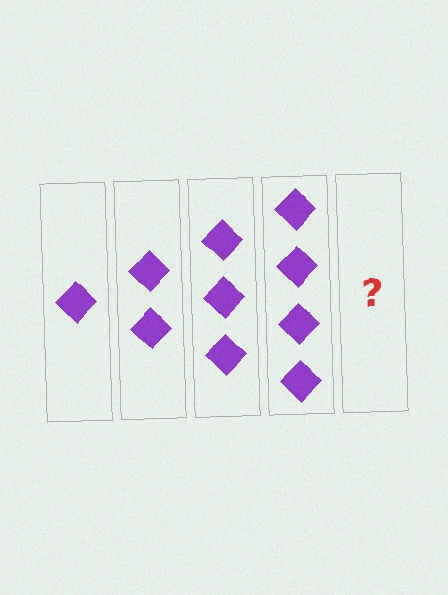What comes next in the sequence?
The next element should be 5 diamonds.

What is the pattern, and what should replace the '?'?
The pattern is that each step adds one more diamond. The '?' should be 5 diamonds.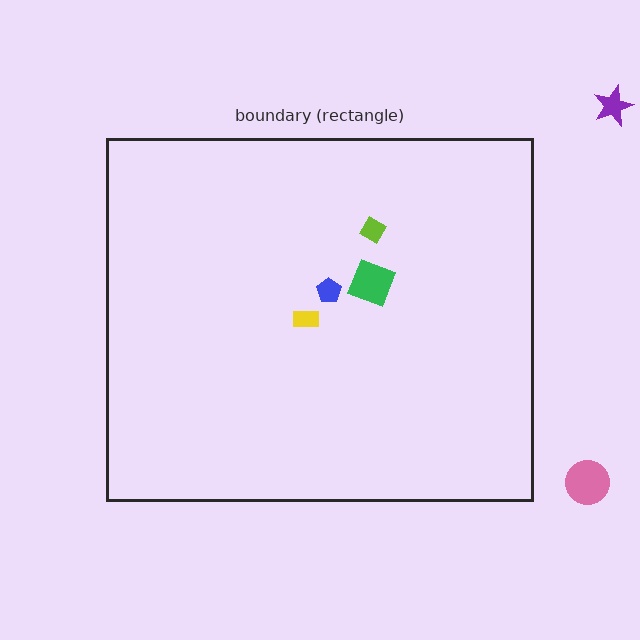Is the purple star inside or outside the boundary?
Outside.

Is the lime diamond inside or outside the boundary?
Inside.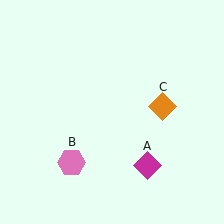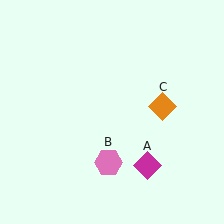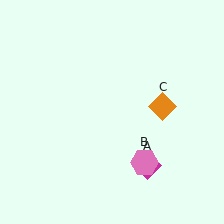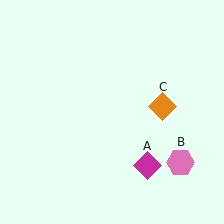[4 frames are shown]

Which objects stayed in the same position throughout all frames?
Magenta diamond (object A) and orange diamond (object C) remained stationary.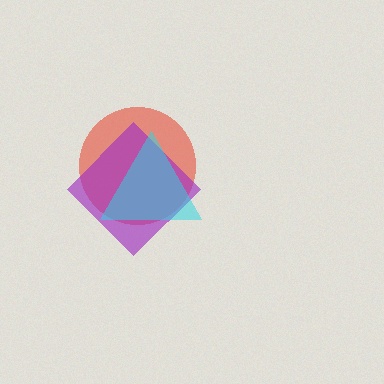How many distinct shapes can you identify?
There are 3 distinct shapes: a red circle, a purple diamond, a cyan triangle.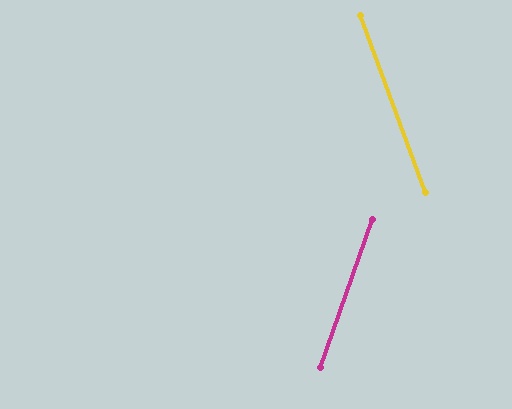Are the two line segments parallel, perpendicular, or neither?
Neither parallel nor perpendicular — they differ by about 39°.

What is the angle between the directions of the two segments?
Approximately 39 degrees.